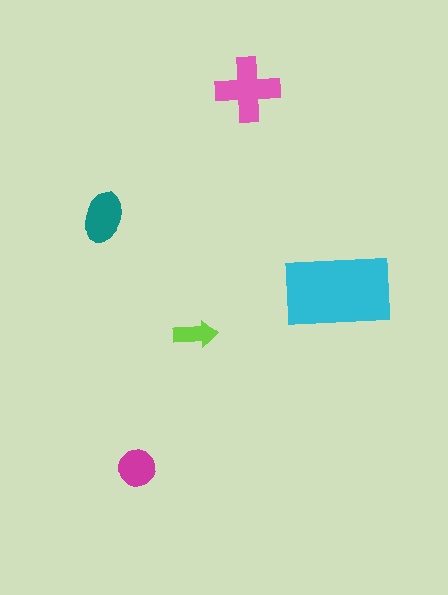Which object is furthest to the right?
The cyan rectangle is rightmost.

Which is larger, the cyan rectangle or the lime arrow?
The cyan rectangle.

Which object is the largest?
The cyan rectangle.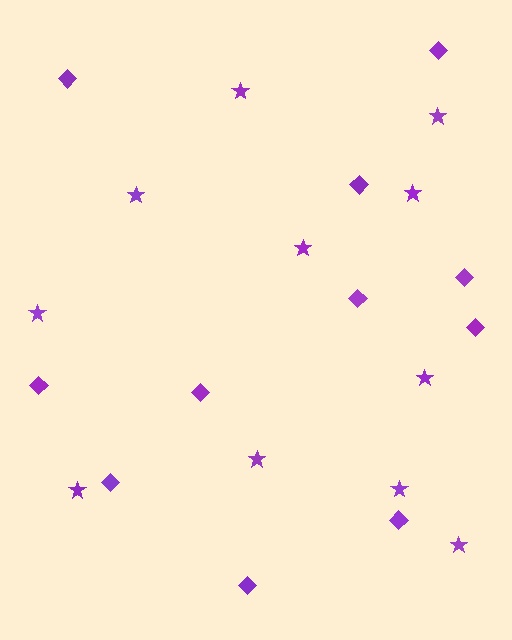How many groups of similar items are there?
There are 2 groups: one group of stars (11) and one group of diamonds (11).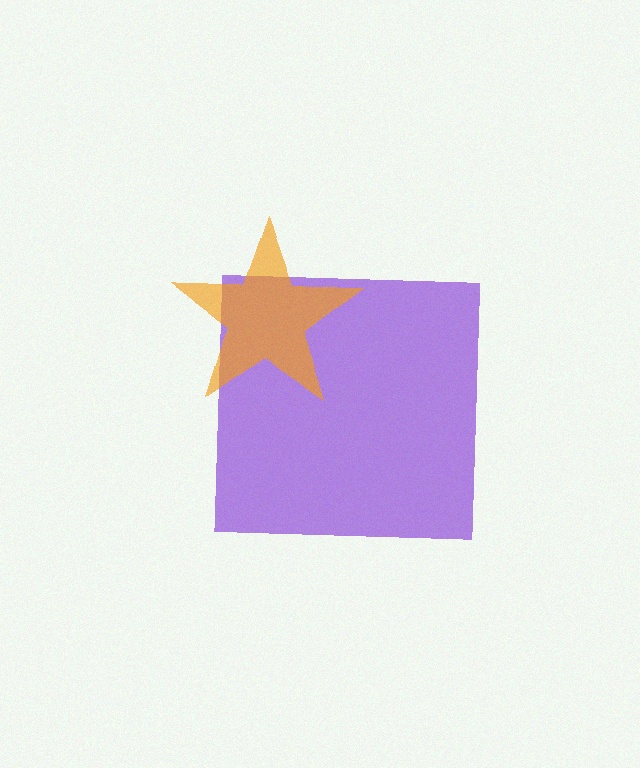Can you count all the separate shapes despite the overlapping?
Yes, there are 2 separate shapes.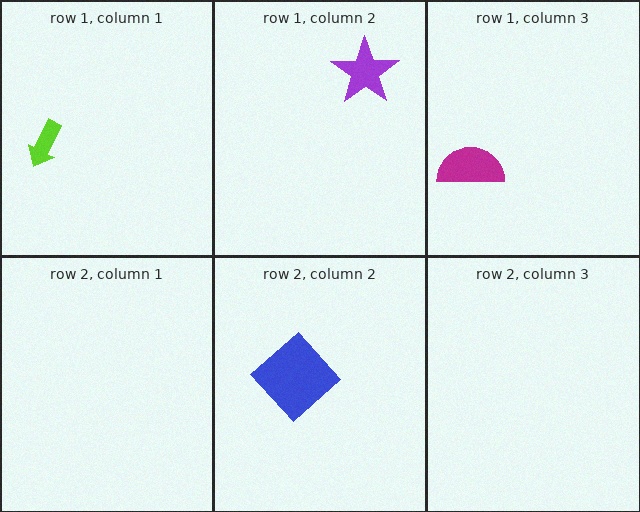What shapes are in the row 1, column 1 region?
The lime arrow.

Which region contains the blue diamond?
The row 2, column 2 region.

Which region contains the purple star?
The row 1, column 2 region.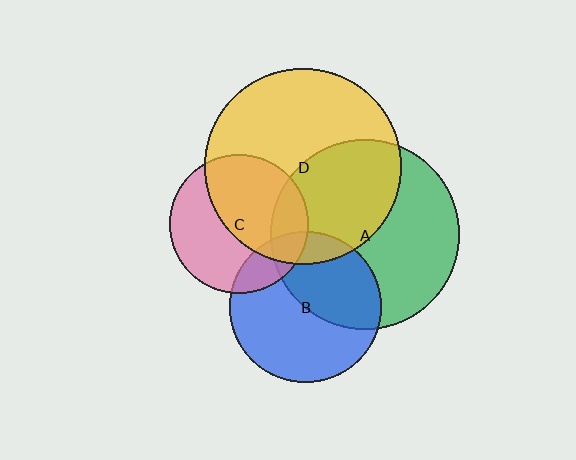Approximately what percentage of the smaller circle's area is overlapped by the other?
Approximately 45%.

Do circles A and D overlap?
Yes.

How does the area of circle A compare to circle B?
Approximately 1.6 times.